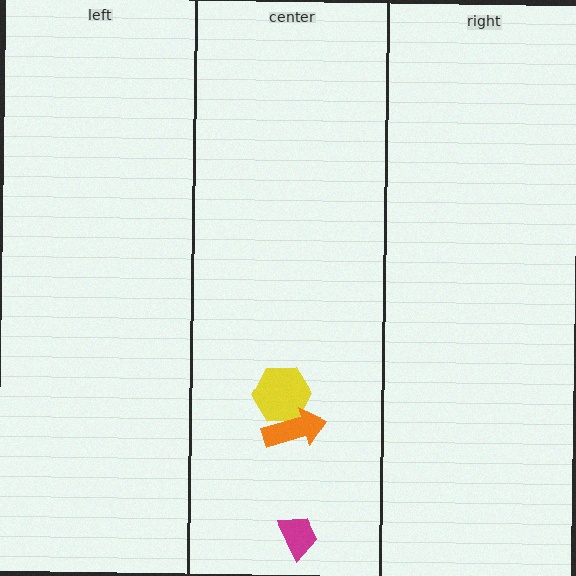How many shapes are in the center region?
3.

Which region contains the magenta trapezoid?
The center region.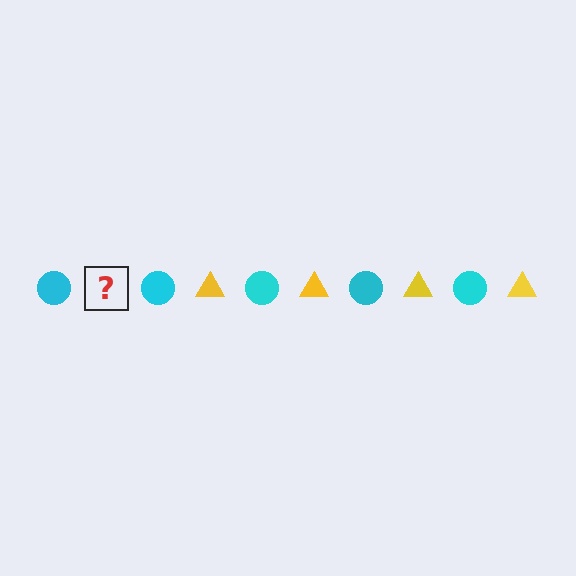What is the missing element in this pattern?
The missing element is a yellow triangle.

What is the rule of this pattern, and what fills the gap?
The rule is that the pattern alternates between cyan circle and yellow triangle. The gap should be filled with a yellow triangle.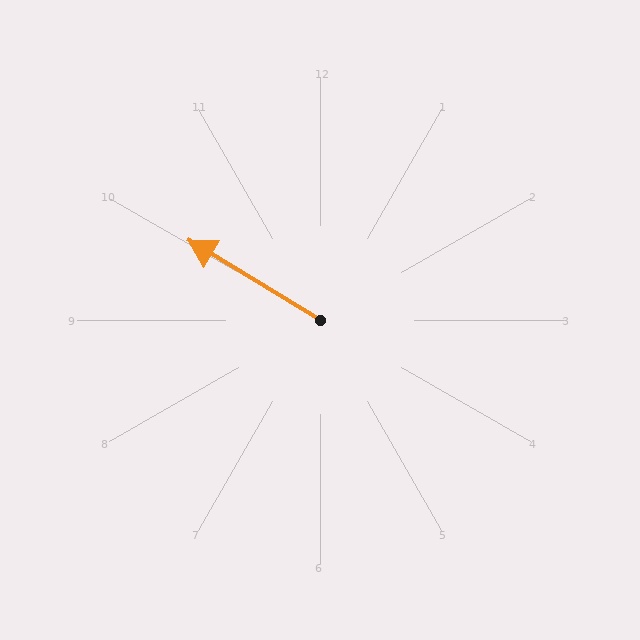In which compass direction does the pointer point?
Northwest.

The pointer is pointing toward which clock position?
Roughly 10 o'clock.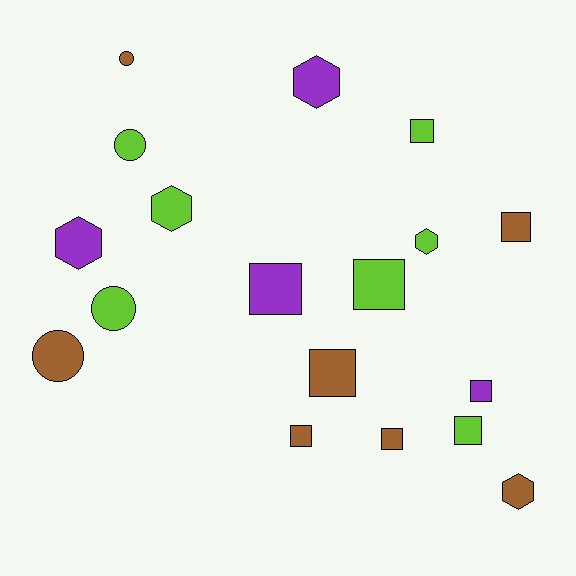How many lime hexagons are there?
There are 2 lime hexagons.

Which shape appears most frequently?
Square, with 9 objects.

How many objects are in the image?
There are 18 objects.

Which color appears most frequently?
Lime, with 7 objects.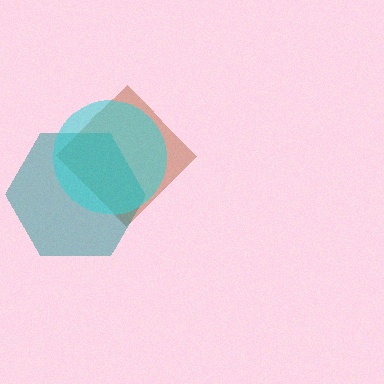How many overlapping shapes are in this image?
There are 3 overlapping shapes in the image.